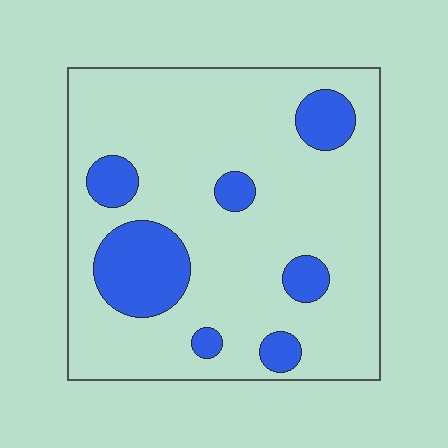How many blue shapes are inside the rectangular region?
7.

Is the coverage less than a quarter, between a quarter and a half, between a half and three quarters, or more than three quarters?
Less than a quarter.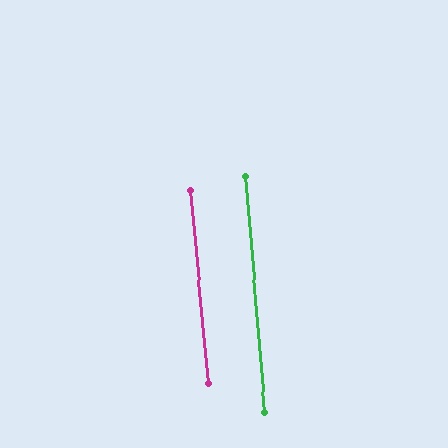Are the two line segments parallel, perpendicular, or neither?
Parallel — their directions differ by only 0.7°.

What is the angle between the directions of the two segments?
Approximately 1 degree.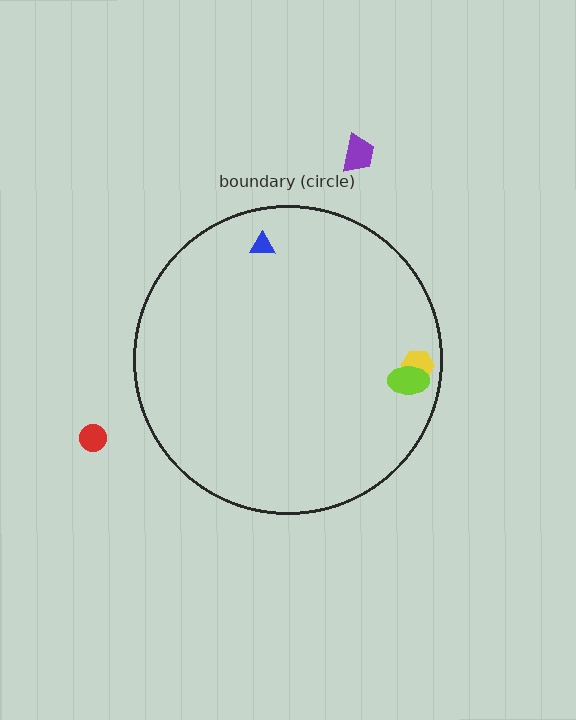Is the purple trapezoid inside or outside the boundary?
Outside.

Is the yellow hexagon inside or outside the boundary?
Inside.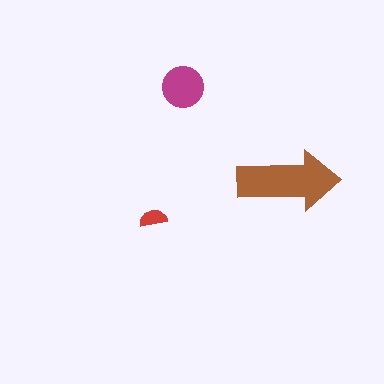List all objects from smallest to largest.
The red semicircle, the magenta circle, the brown arrow.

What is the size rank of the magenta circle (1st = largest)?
2nd.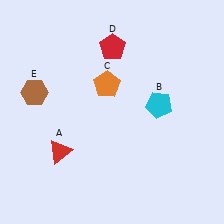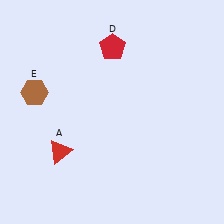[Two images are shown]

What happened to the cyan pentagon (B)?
The cyan pentagon (B) was removed in Image 2. It was in the top-right area of Image 1.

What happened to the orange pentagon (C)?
The orange pentagon (C) was removed in Image 2. It was in the top-left area of Image 1.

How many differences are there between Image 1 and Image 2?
There are 2 differences between the two images.